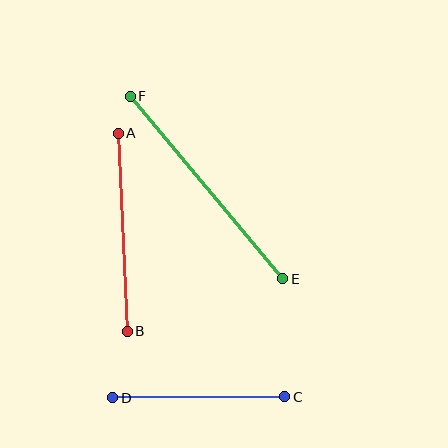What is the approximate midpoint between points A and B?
The midpoint is at approximately (123, 232) pixels.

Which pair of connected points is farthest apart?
Points E and F are farthest apart.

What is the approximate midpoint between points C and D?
The midpoint is at approximately (199, 397) pixels.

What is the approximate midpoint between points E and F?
The midpoint is at approximately (207, 188) pixels.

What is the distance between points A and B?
The distance is approximately 198 pixels.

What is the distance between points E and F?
The distance is approximately 238 pixels.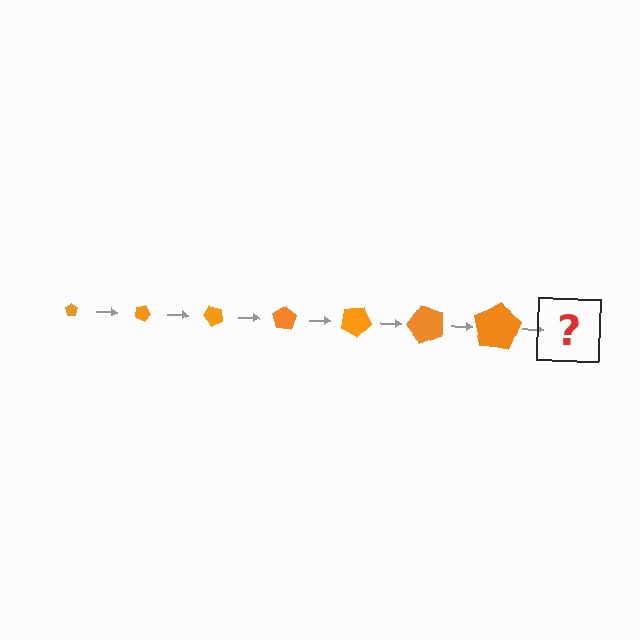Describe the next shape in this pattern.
It should be a pentagon, larger than the previous one and rotated 175 degrees from the start.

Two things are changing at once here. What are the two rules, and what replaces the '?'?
The two rules are that the pentagon grows larger each step and it rotates 25 degrees each step. The '?' should be a pentagon, larger than the previous one and rotated 175 degrees from the start.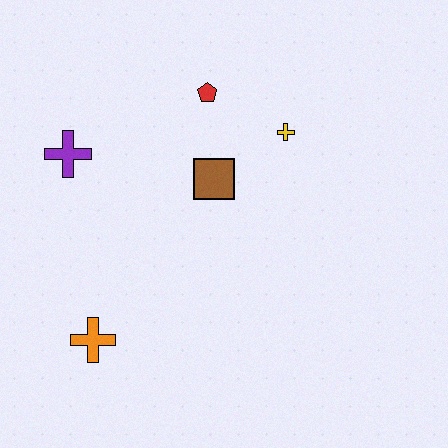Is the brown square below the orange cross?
No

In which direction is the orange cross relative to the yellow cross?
The orange cross is below the yellow cross.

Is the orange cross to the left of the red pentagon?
Yes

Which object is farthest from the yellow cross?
The orange cross is farthest from the yellow cross.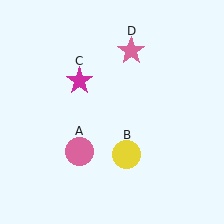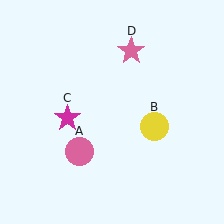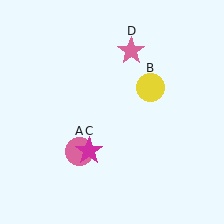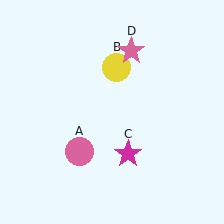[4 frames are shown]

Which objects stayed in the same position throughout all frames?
Pink circle (object A) and pink star (object D) remained stationary.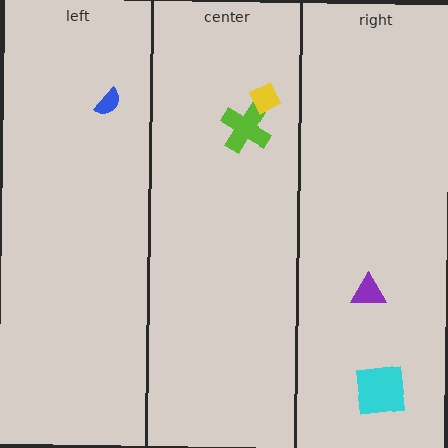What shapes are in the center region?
The lime cross, the yellow diamond.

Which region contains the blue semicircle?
The left region.